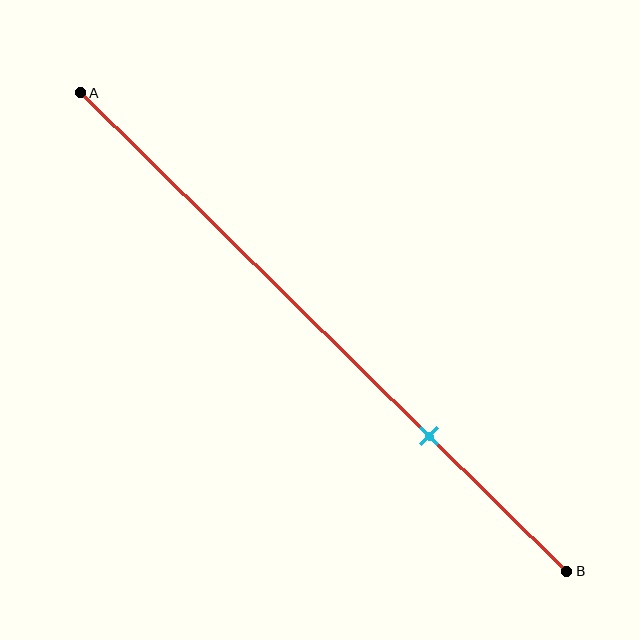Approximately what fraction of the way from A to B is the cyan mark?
The cyan mark is approximately 70% of the way from A to B.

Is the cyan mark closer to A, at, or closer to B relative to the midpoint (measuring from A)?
The cyan mark is closer to point B than the midpoint of segment AB.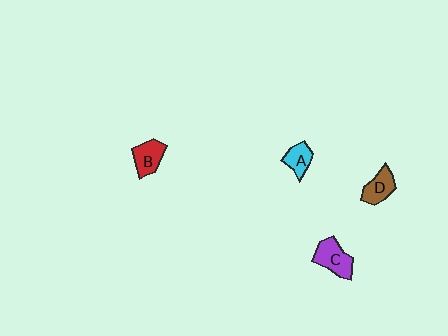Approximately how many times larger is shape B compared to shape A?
Approximately 1.2 times.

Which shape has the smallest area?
Shape A (cyan).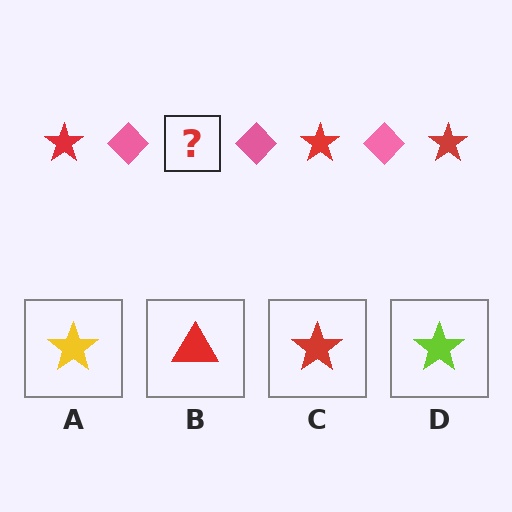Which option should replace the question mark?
Option C.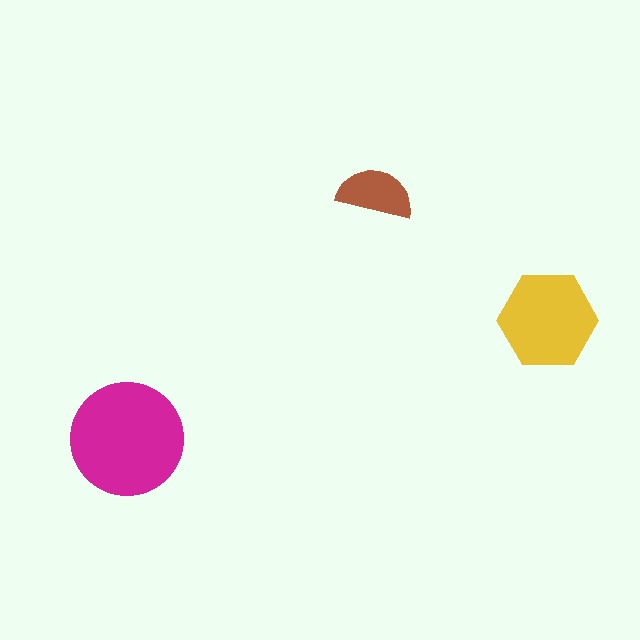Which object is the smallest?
The brown semicircle.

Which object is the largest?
The magenta circle.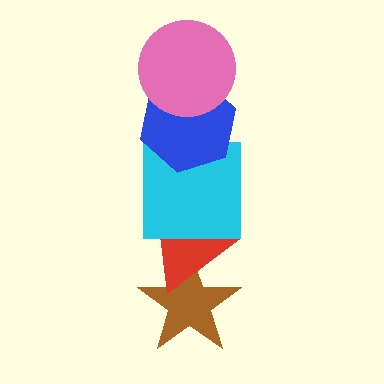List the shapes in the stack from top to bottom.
From top to bottom: the pink circle, the blue hexagon, the cyan square, the red triangle, the brown star.